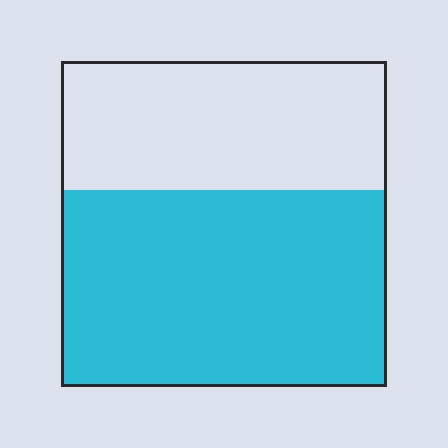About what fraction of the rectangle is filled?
About three fifths (3/5).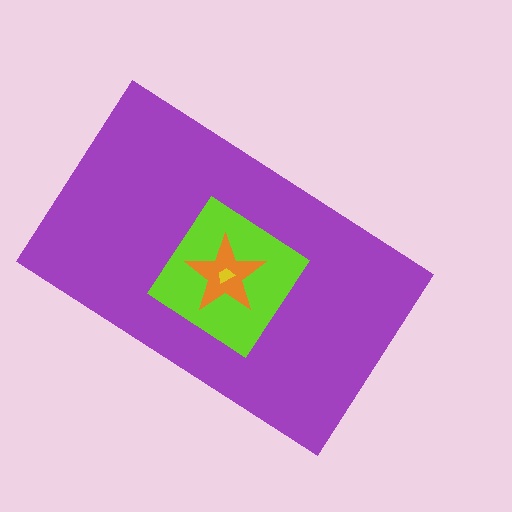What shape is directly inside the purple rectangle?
The lime diamond.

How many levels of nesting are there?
4.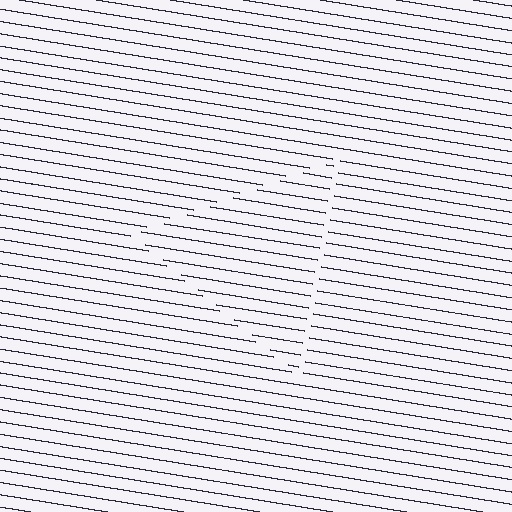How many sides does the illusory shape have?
3 sides — the line-ends trace a triangle.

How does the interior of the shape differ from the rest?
The interior of the shape contains the same grating, shifted by half a period — the contour is defined by the phase discontinuity where line-ends from the inner and outer gratings abut.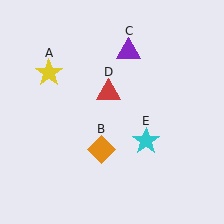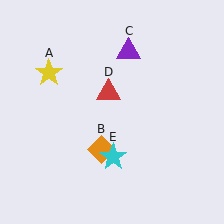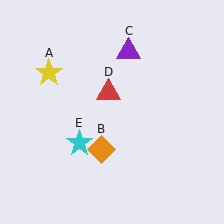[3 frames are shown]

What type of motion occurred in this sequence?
The cyan star (object E) rotated clockwise around the center of the scene.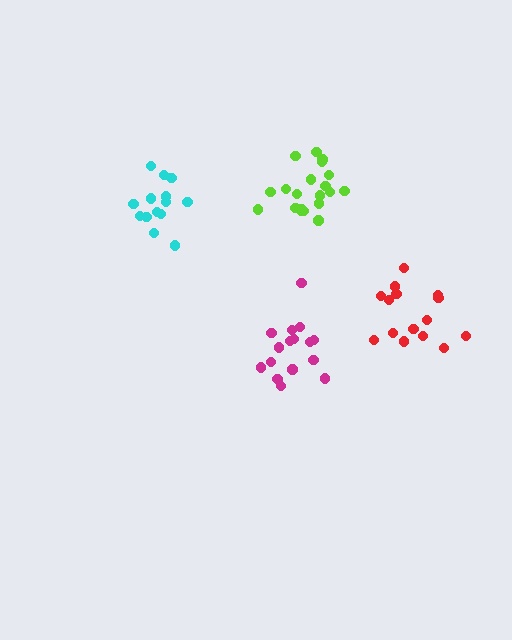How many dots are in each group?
Group 1: 14 dots, Group 2: 15 dots, Group 3: 17 dots, Group 4: 20 dots (66 total).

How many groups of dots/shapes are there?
There are 4 groups.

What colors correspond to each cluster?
The clusters are colored: cyan, red, magenta, lime.